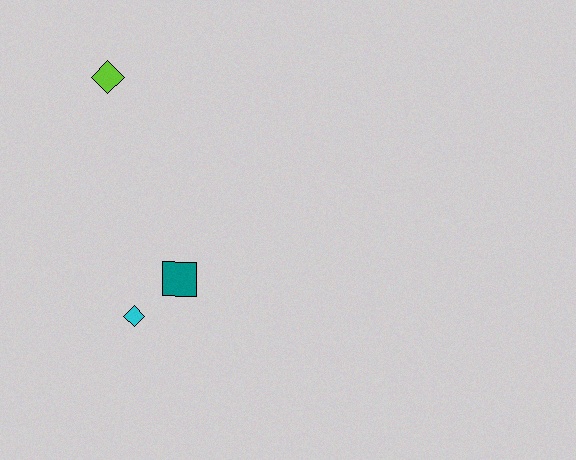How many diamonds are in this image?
There are 2 diamonds.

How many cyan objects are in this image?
There is 1 cyan object.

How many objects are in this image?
There are 3 objects.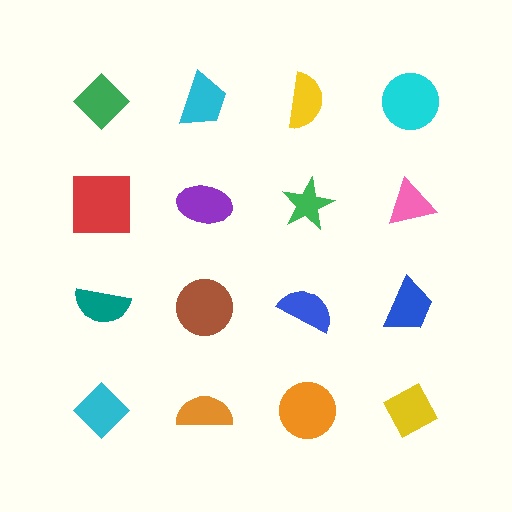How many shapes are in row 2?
4 shapes.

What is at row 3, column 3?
A blue semicircle.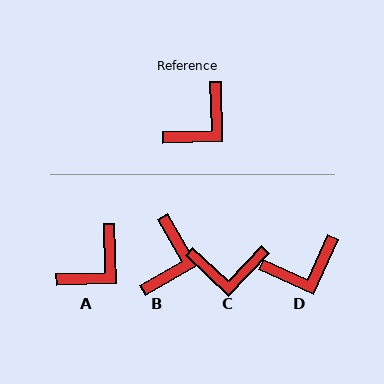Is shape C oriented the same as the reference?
No, it is off by about 45 degrees.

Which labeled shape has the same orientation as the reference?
A.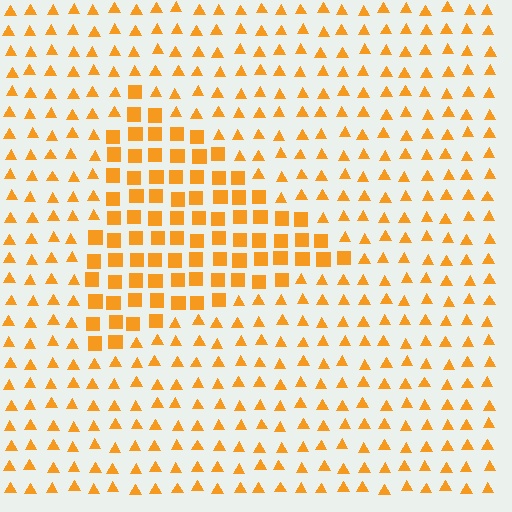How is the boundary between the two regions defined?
The boundary is defined by a change in element shape: squares inside vs. triangles outside. All elements share the same color and spacing.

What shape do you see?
I see a triangle.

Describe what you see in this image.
The image is filled with small orange elements arranged in a uniform grid. A triangle-shaped region contains squares, while the surrounding area contains triangles. The boundary is defined purely by the change in element shape.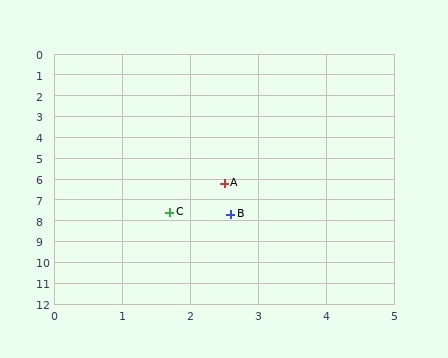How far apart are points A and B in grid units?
Points A and B are about 1.5 grid units apart.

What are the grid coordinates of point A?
Point A is at approximately (2.5, 6.2).